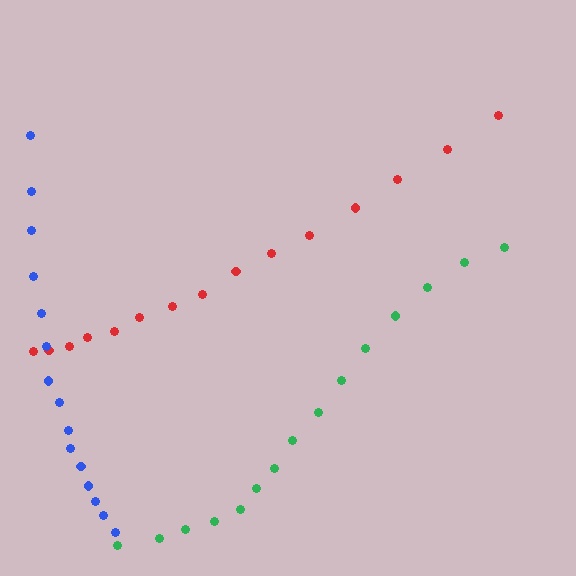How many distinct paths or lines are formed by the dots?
There are 3 distinct paths.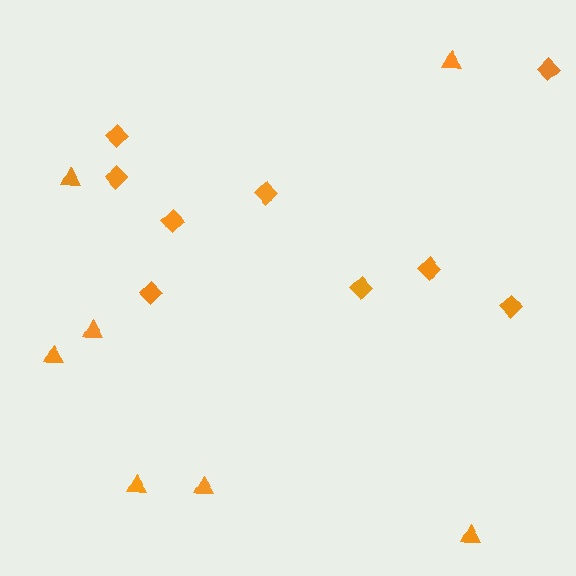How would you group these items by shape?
There are 2 groups: one group of diamonds (9) and one group of triangles (7).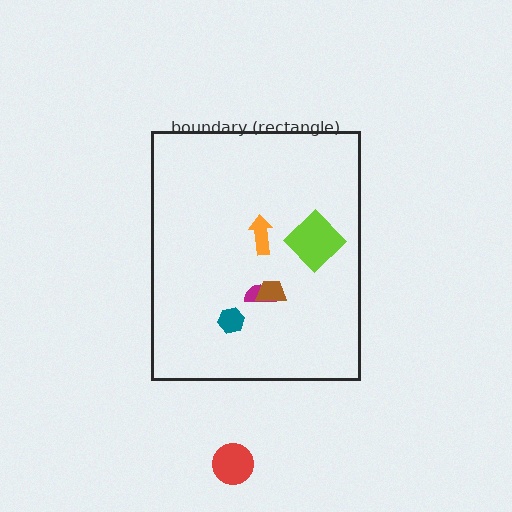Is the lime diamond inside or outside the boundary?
Inside.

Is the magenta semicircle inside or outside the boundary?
Inside.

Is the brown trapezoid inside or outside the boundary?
Inside.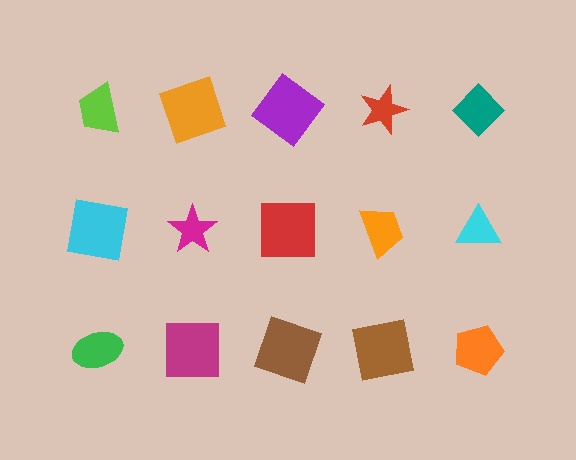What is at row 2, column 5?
A cyan triangle.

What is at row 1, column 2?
An orange square.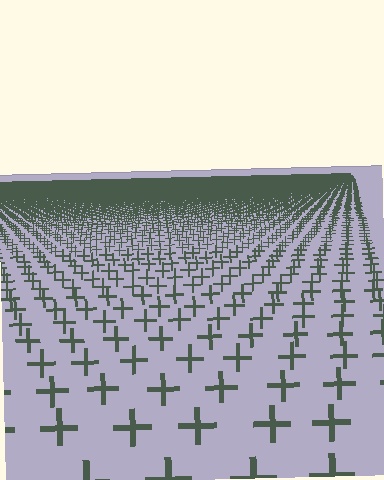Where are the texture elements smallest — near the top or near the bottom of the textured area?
Near the top.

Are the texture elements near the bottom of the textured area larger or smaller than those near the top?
Larger. Near the bottom, elements are closer to the viewer and appear at a bigger on-screen size.